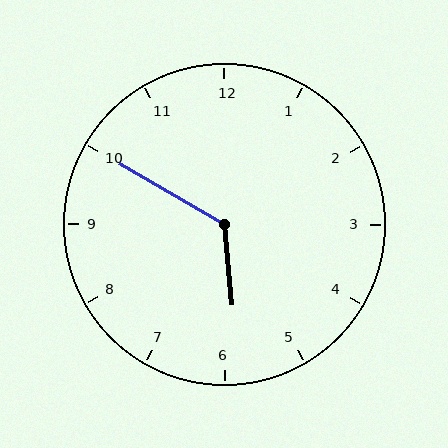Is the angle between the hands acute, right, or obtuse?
It is obtuse.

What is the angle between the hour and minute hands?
Approximately 125 degrees.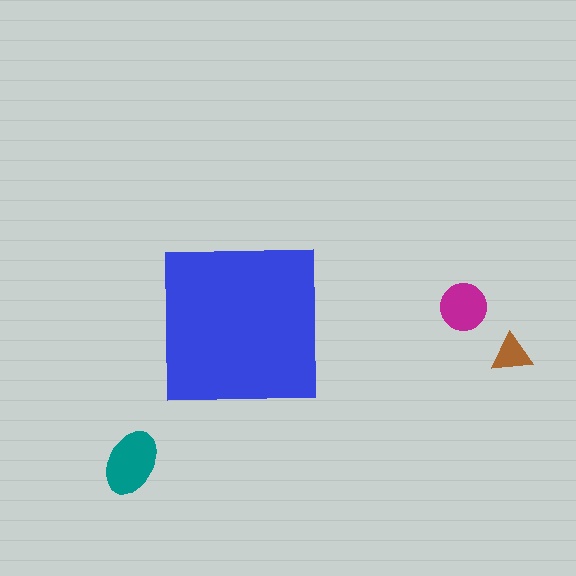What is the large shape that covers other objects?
A blue square.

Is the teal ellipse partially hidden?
No, the teal ellipse is fully visible.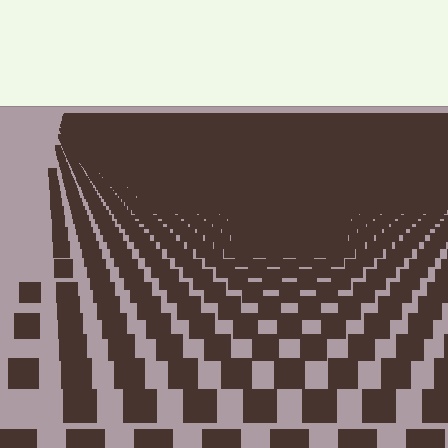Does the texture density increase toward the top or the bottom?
Density increases toward the top.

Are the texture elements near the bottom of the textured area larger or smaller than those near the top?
Larger. Near the bottom, elements are closer to the viewer and appear at a bigger on-screen size.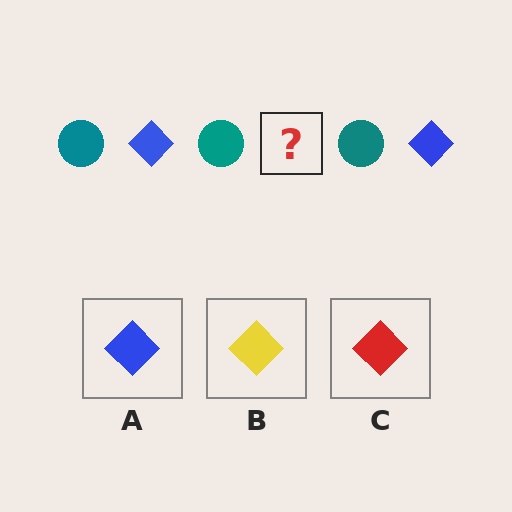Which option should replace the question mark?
Option A.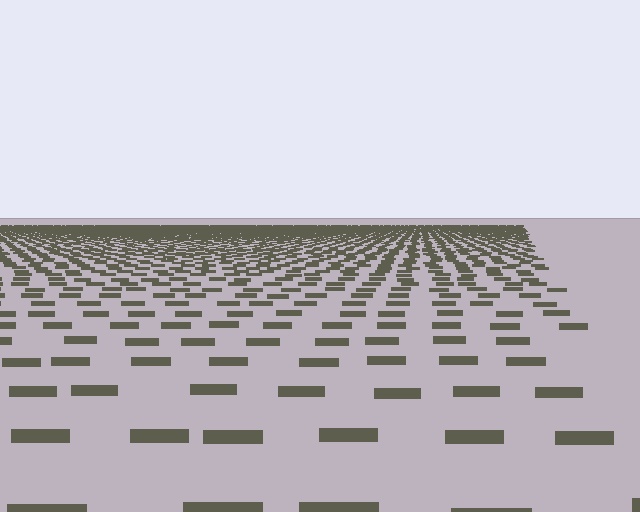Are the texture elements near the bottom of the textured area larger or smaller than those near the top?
Larger. Near the bottom, elements are closer to the viewer and appear at a bigger on-screen size.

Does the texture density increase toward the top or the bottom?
Density increases toward the top.